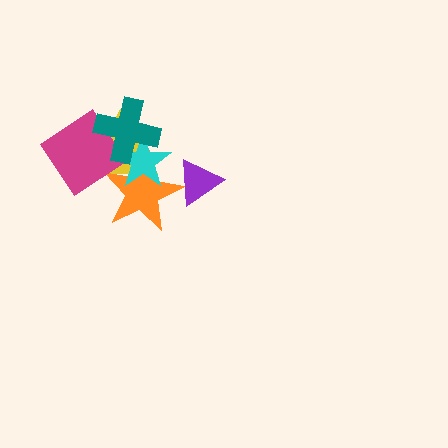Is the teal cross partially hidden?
No, no other shape covers it.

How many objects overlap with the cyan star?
3 objects overlap with the cyan star.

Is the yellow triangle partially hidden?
Yes, it is partially covered by another shape.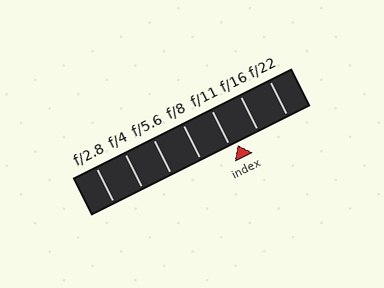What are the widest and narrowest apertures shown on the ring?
The widest aperture shown is f/2.8 and the narrowest is f/22.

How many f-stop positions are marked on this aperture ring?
There are 7 f-stop positions marked.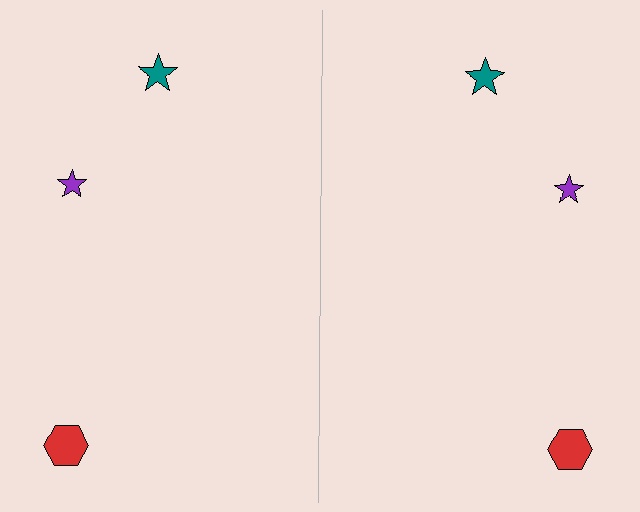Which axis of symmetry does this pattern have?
The pattern has a vertical axis of symmetry running through the center of the image.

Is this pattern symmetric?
Yes, this pattern has bilateral (reflection) symmetry.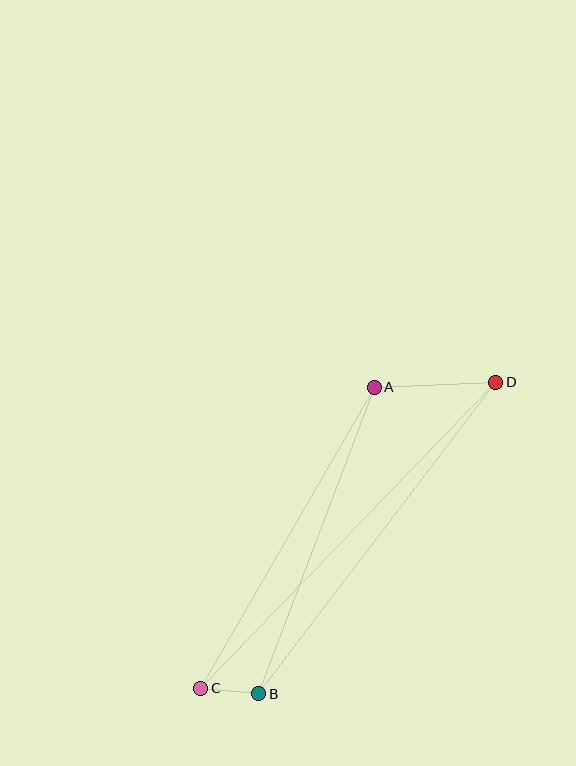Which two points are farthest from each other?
Points C and D are farthest from each other.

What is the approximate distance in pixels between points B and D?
The distance between B and D is approximately 391 pixels.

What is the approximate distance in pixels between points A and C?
The distance between A and C is approximately 347 pixels.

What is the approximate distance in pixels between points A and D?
The distance between A and D is approximately 122 pixels.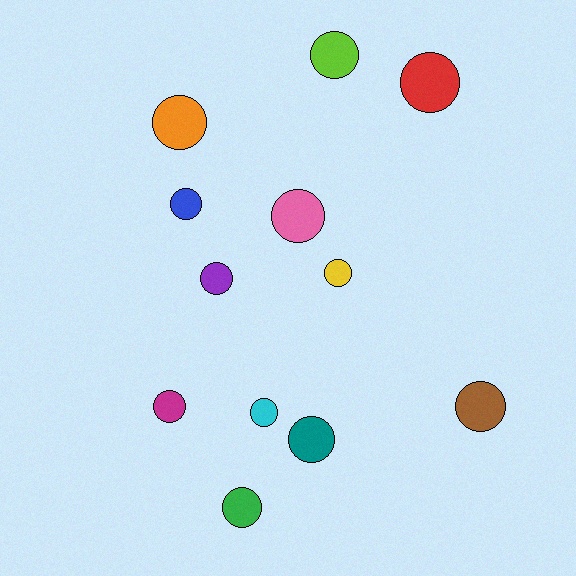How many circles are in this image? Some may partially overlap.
There are 12 circles.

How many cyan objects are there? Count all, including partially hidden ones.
There is 1 cyan object.